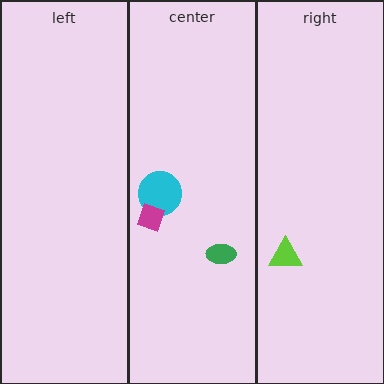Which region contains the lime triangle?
The right region.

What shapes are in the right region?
The lime triangle.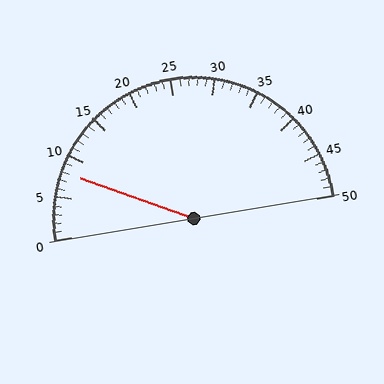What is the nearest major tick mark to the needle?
The nearest major tick mark is 10.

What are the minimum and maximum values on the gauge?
The gauge ranges from 0 to 50.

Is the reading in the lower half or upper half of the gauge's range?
The reading is in the lower half of the range (0 to 50).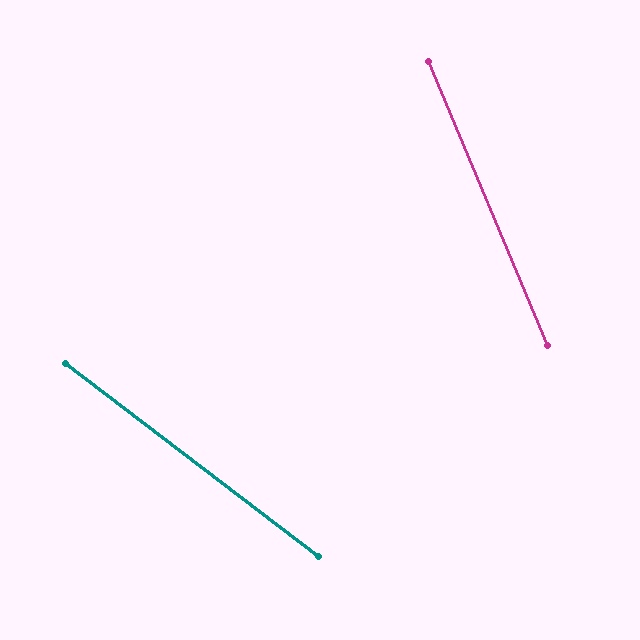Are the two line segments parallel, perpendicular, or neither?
Neither parallel nor perpendicular — they differ by about 30°.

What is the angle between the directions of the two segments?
Approximately 30 degrees.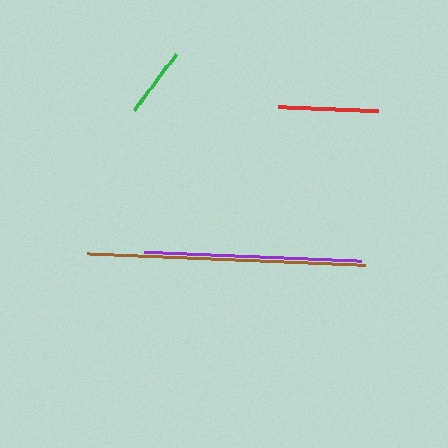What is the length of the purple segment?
The purple segment is approximately 216 pixels long.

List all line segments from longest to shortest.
From longest to shortest: brown, purple, red, green.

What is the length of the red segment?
The red segment is approximately 101 pixels long.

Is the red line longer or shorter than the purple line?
The purple line is longer than the red line.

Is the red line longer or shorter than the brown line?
The brown line is longer than the red line.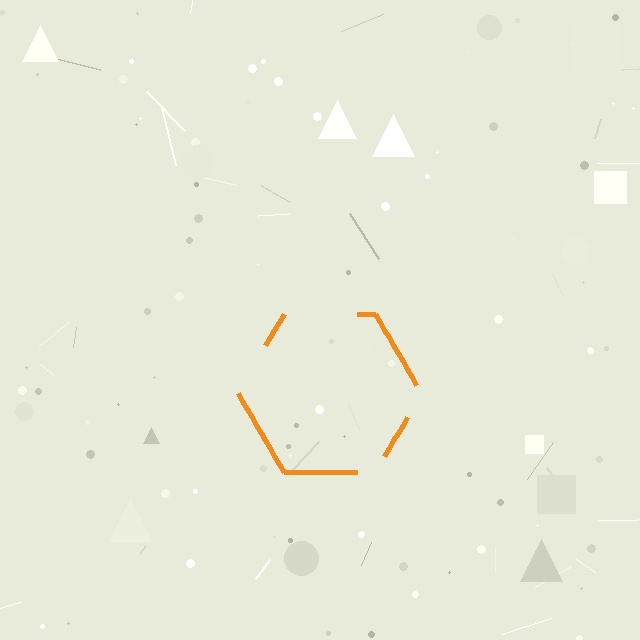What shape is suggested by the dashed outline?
The dashed outline suggests a hexagon.